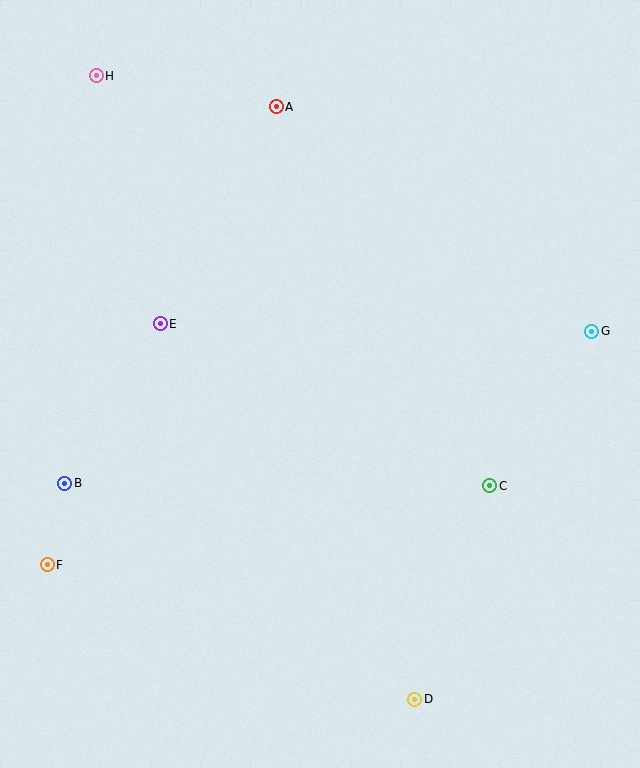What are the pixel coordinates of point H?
Point H is at (96, 76).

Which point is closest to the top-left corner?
Point H is closest to the top-left corner.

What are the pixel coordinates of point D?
Point D is at (415, 699).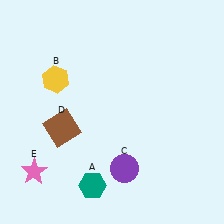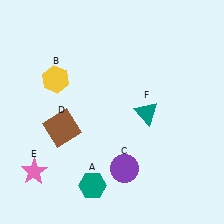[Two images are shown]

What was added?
A teal triangle (F) was added in Image 2.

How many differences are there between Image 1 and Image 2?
There is 1 difference between the two images.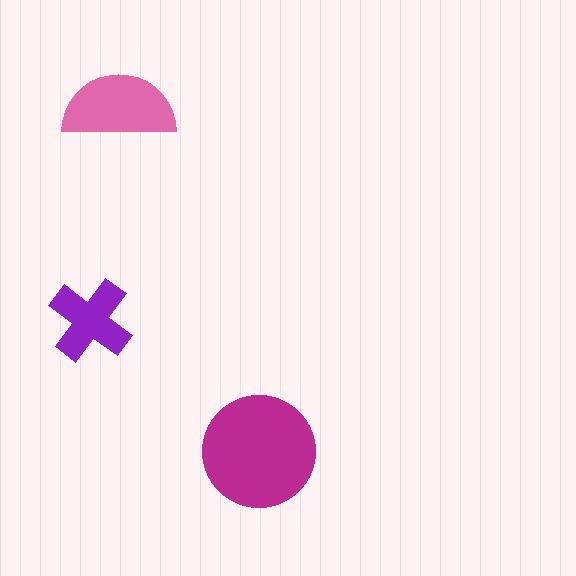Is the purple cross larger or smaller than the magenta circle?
Smaller.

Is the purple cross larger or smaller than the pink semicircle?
Smaller.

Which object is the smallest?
The purple cross.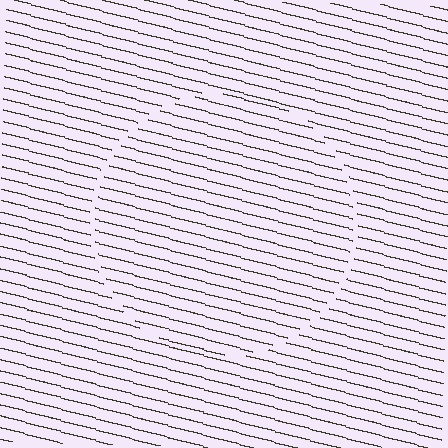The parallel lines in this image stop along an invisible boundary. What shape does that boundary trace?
An illusory circle. The interior of the shape contains the same grating, shifted by half a period — the contour is defined by the phase discontinuity where line-ends from the inner and outer gratings abut.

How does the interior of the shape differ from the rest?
The interior of the shape contains the same grating, shifted by half a period — the contour is defined by the phase discontinuity where line-ends from the inner and outer gratings abut.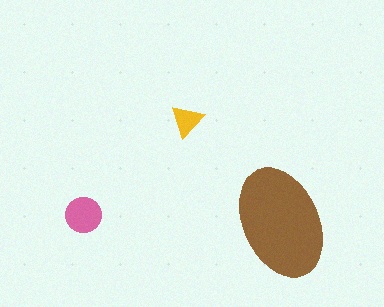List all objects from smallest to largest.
The yellow triangle, the pink circle, the brown ellipse.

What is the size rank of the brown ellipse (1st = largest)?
1st.